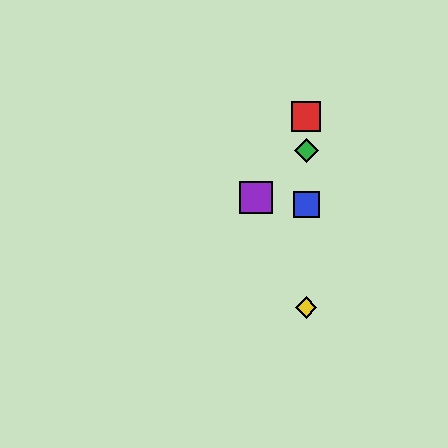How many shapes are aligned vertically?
4 shapes (the red square, the blue square, the green diamond, the yellow diamond) are aligned vertically.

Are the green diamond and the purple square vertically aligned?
No, the green diamond is at x≈306 and the purple square is at x≈256.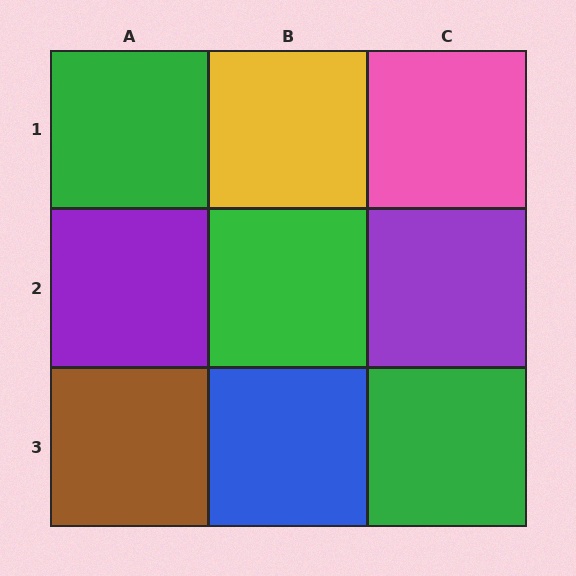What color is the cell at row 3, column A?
Brown.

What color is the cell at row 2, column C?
Purple.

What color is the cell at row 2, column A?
Purple.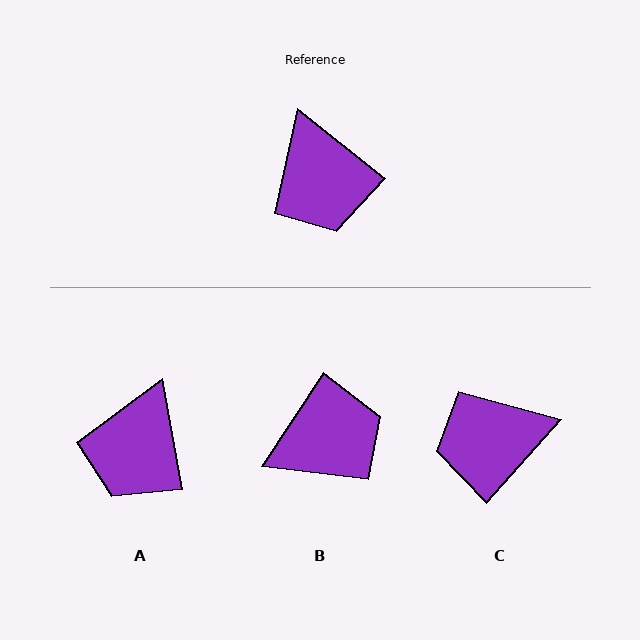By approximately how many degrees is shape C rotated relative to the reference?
Approximately 93 degrees clockwise.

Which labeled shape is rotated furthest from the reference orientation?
B, about 95 degrees away.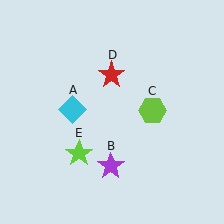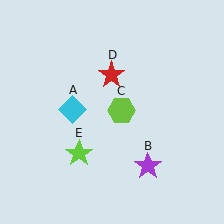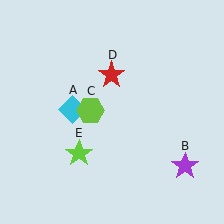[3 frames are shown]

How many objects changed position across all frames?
2 objects changed position: purple star (object B), lime hexagon (object C).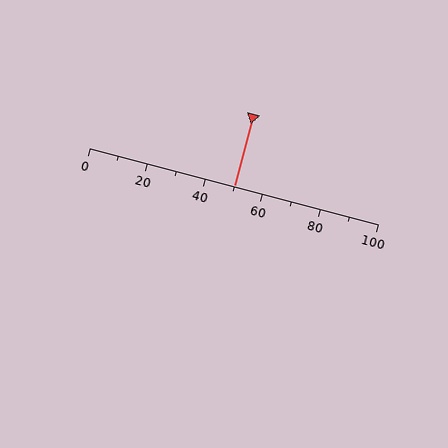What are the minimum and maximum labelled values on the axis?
The axis runs from 0 to 100.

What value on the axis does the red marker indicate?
The marker indicates approximately 50.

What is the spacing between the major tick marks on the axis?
The major ticks are spaced 20 apart.